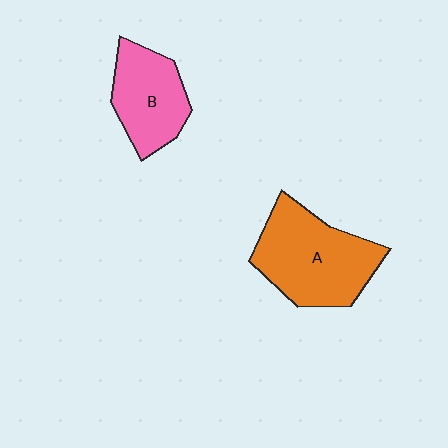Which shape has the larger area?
Shape A (orange).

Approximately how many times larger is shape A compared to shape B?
Approximately 1.5 times.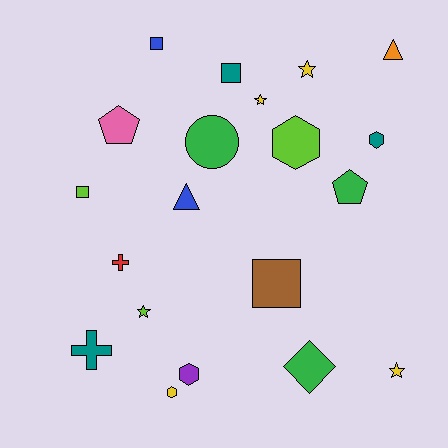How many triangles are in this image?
There are 2 triangles.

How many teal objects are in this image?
There are 3 teal objects.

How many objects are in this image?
There are 20 objects.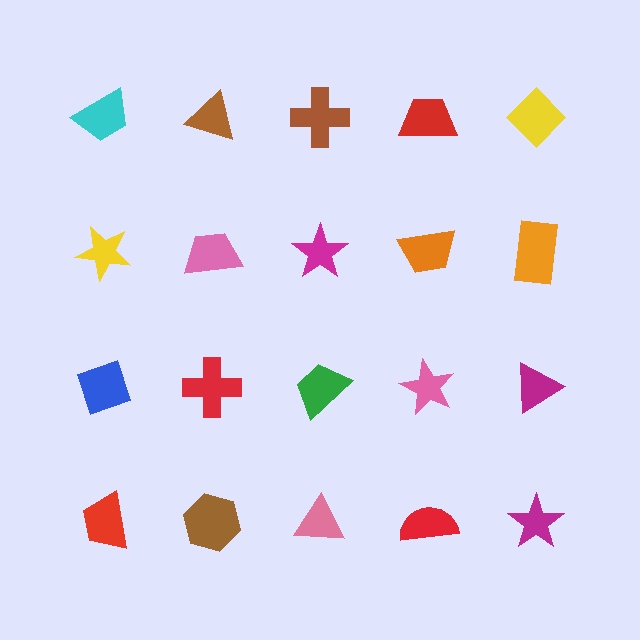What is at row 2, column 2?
A pink trapezoid.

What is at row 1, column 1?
A cyan trapezoid.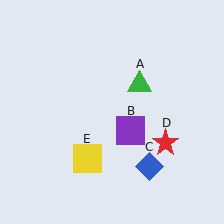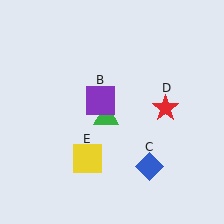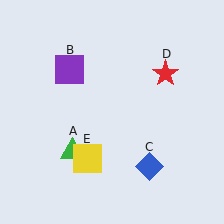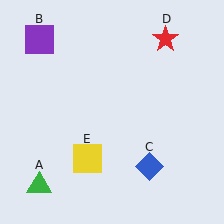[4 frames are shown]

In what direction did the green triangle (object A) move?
The green triangle (object A) moved down and to the left.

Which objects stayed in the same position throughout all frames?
Blue diamond (object C) and yellow square (object E) remained stationary.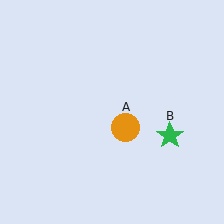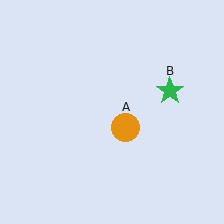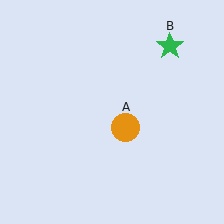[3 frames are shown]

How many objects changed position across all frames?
1 object changed position: green star (object B).